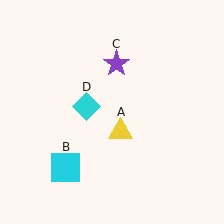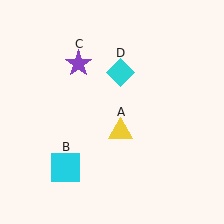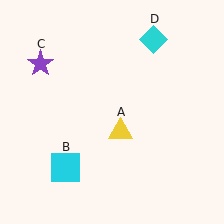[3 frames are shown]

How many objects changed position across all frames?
2 objects changed position: purple star (object C), cyan diamond (object D).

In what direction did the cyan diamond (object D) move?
The cyan diamond (object D) moved up and to the right.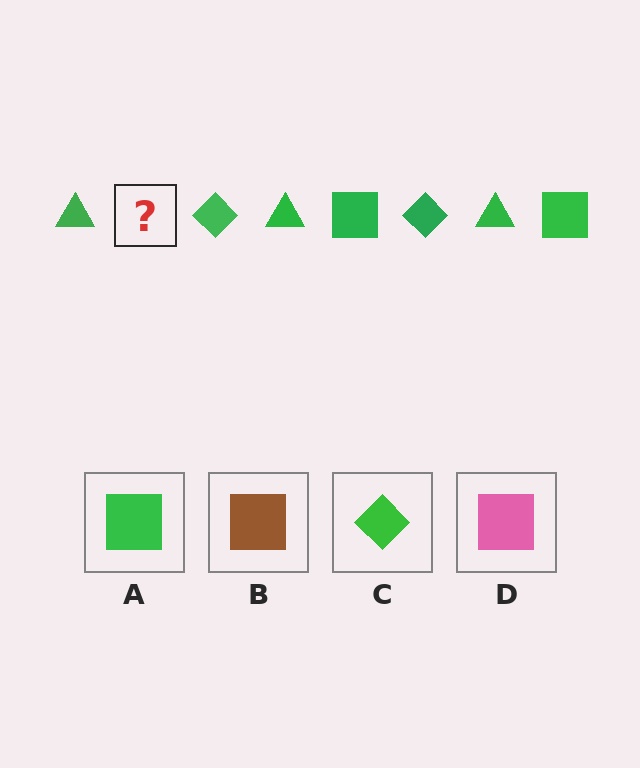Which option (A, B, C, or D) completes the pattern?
A.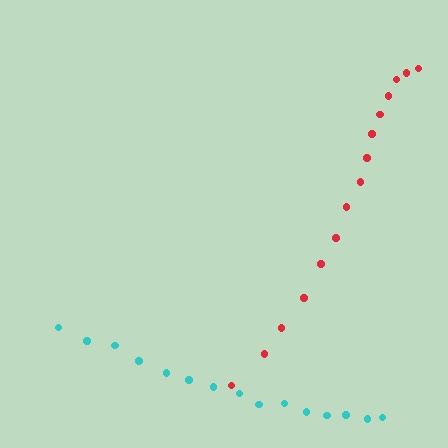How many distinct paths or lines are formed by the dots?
There are 2 distinct paths.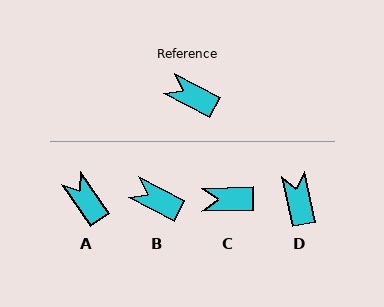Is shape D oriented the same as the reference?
No, it is off by about 51 degrees.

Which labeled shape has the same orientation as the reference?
B.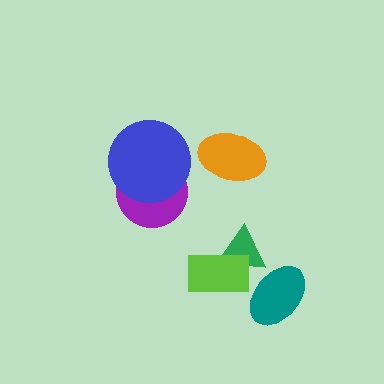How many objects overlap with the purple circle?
1 object overlaps with the purple circle.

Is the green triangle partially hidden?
Yes, it is partially covered by another shape.